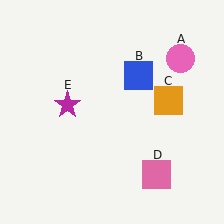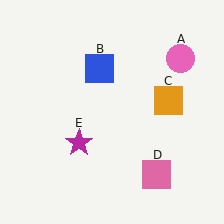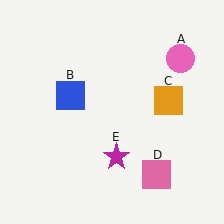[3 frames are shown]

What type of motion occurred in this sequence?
The blue square (object B), magenta star (object E) rotated counterclockwise around the center of the scene.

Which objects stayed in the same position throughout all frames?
Pink circle (object A) and orange square (object C) and pink square (object D) remained stationary.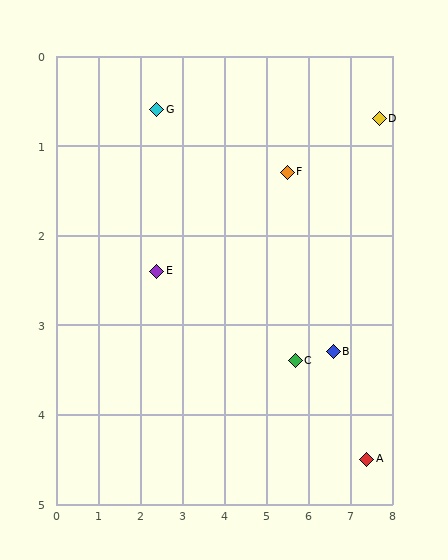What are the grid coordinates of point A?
Point A is at approximately (7.4, 4.5).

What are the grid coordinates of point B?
Point B is at approximately (6.6, 3.3).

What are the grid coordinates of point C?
Point C is at approximately (5.7, 3.4).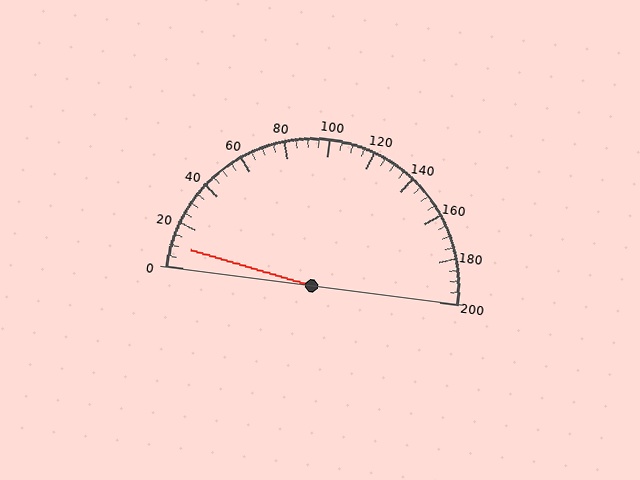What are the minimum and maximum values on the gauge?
The gauge ranges from 0 to 200.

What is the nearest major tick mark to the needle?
The nearest major tick mark is 0.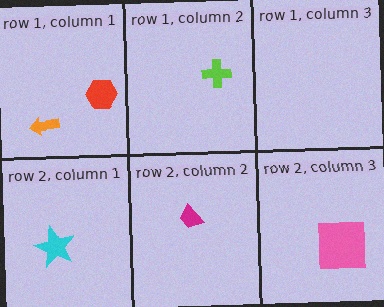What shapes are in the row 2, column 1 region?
The cyan star.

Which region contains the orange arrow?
The row 1, column 1 region.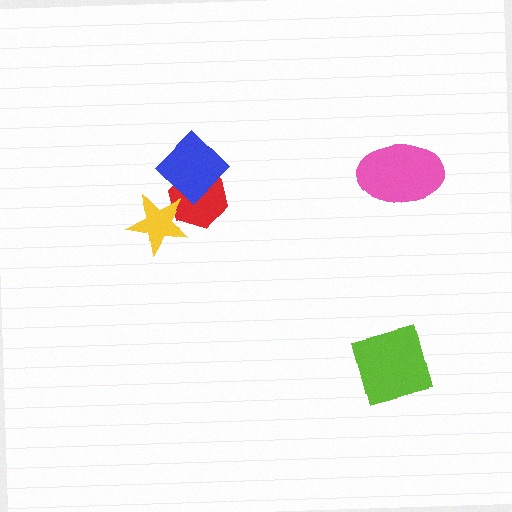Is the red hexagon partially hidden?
Yes, it is partially covered by another shape.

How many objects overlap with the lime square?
0 objects overlap with the lime square.